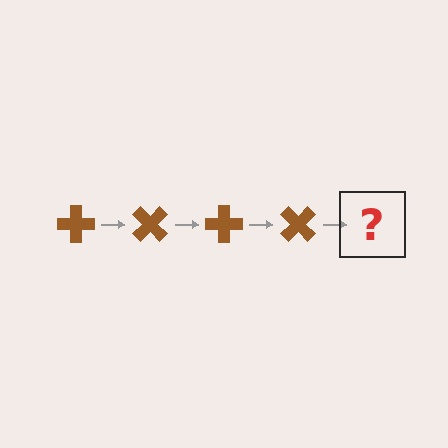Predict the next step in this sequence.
The next step is a brown cross rotated 180 degrees.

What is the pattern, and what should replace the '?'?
The pattern is that the cross rotates 45 degrees each step. The '?' should be a brown cross rotated 180 degrees.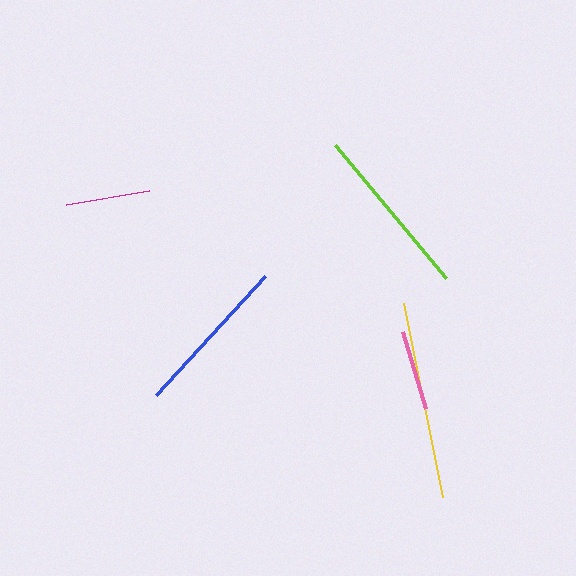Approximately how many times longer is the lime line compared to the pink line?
The lime line is approximately 2.1 times the length of the pink line.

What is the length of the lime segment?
The lime segment is approximately 174 pixels long.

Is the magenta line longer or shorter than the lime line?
The lime line is longer than the magenta line.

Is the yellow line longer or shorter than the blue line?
The yellow line is longer than the blue line.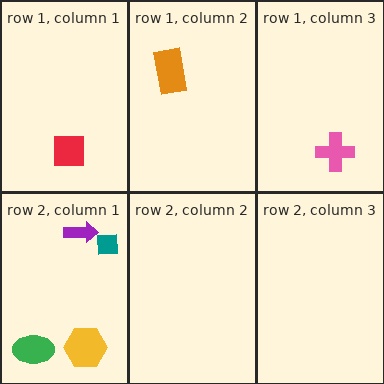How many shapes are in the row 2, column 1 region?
4.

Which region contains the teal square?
The row 2, column 1 region.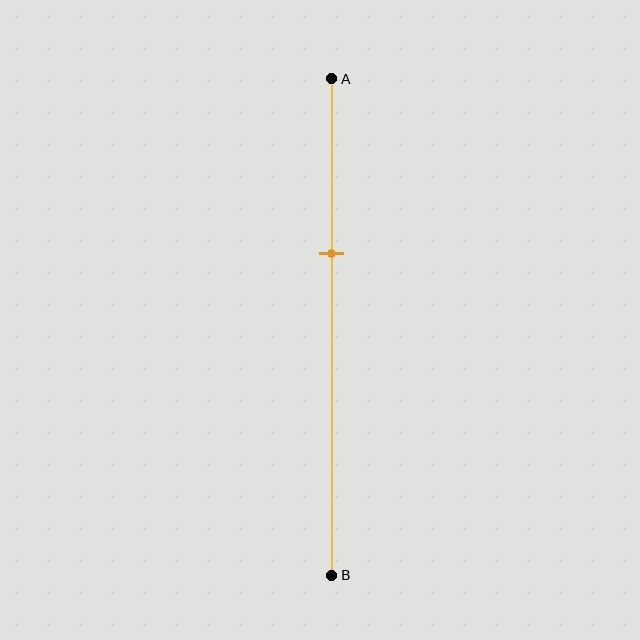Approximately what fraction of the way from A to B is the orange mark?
The orange mark is approximately 35% of the way from A to B.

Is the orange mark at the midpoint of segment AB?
No, the mark is at about 35% from A, not at the 50% midpoint.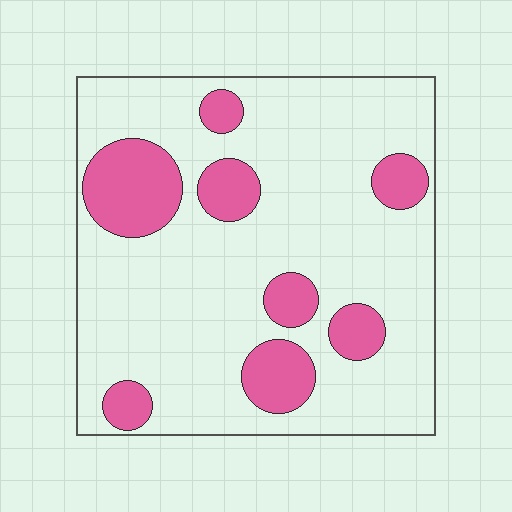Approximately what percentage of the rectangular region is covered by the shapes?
Approximately 20%.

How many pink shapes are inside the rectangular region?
8.